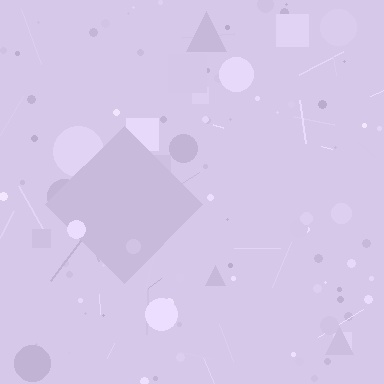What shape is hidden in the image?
A diamond is hidden in the image.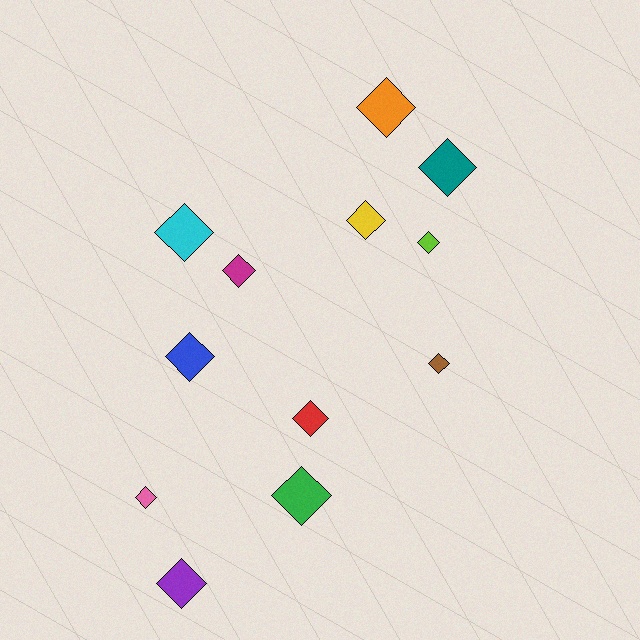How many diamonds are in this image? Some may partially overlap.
There are 12 diamonds.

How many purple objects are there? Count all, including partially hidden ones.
There is 1 purple object.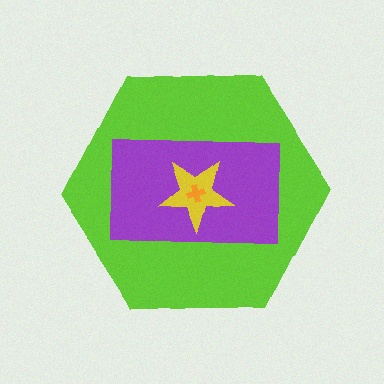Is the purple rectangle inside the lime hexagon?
Yes.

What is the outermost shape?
The lime hexagon.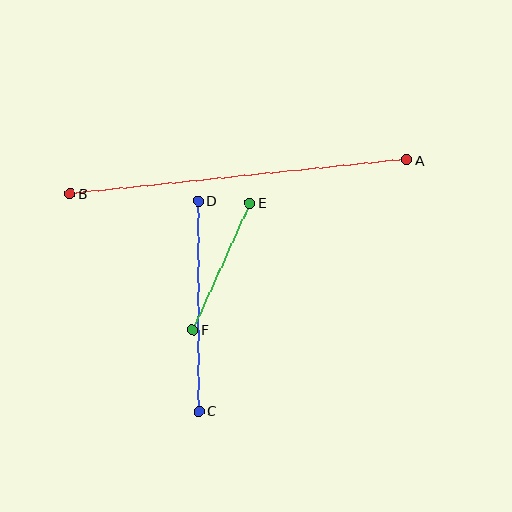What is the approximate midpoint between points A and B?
The midpoint is at approximately (238, 177) pixels.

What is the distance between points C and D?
The distance is approximately 210 pixels.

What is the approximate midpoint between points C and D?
The midpoint is at approximately (198, 306) pixels.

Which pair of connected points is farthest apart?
Points A and B are farthest apart.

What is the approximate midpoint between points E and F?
The midpoint is at approximately (221, 266) pixels.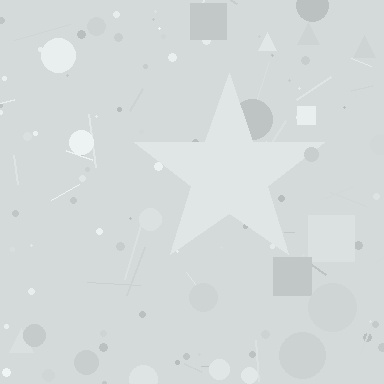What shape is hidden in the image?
A star is hidden in the image.